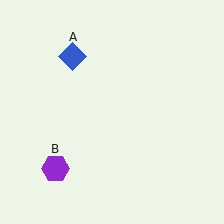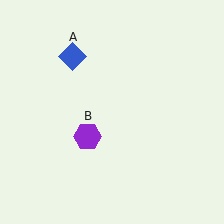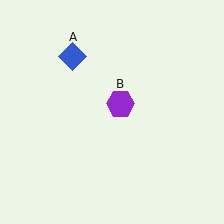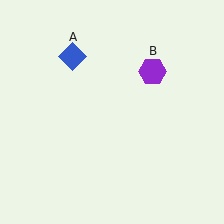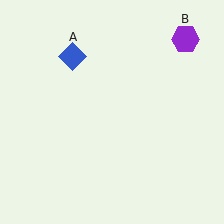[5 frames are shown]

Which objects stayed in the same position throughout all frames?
Blue diamond (object A) remained stationary.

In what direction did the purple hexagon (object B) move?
The purple hexagon (object B) moved up and to the right.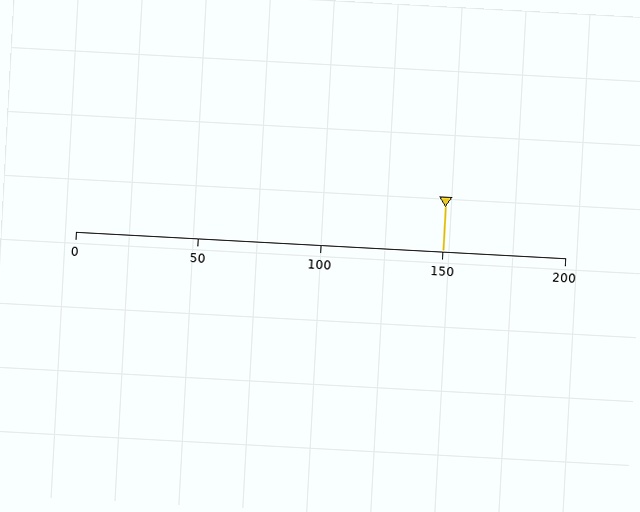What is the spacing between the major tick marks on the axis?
The major ticks are spaced 50 apart.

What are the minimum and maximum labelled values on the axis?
The axis runs from 0 to 200.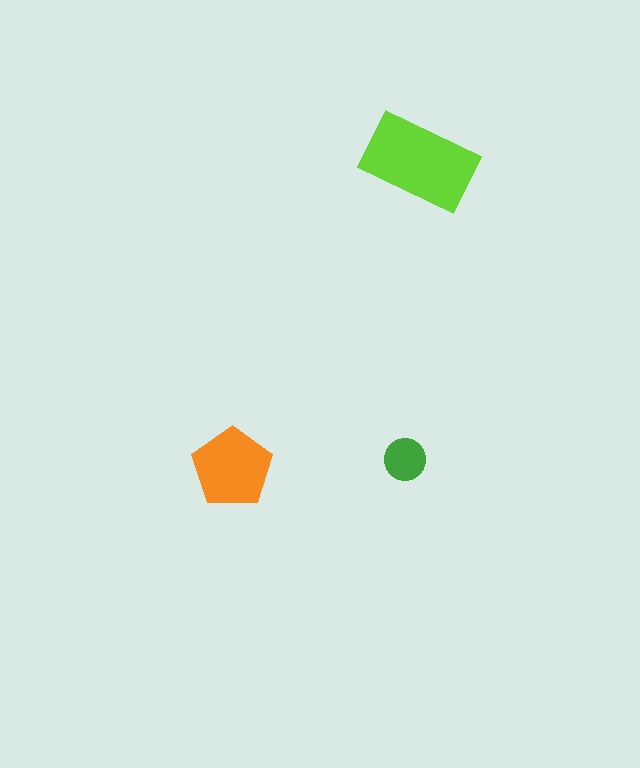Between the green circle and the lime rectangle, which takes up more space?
The lime rectangle.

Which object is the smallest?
The green circle.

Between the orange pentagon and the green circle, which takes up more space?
The orange pentagon.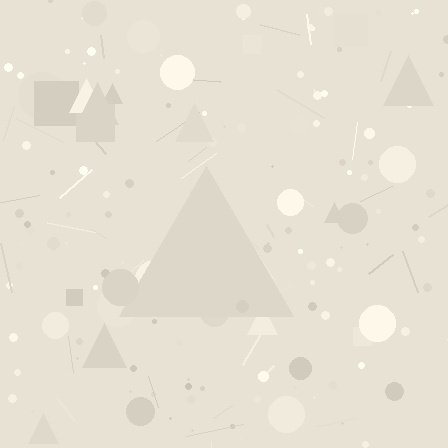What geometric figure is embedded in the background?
A triangle is embedded in the background.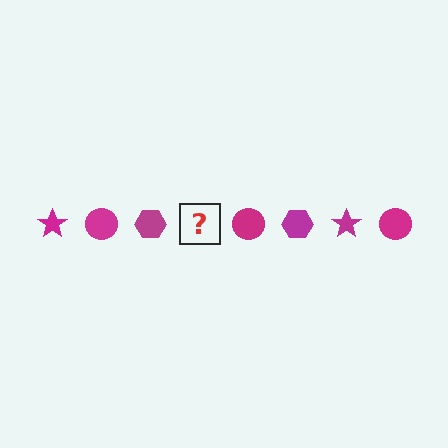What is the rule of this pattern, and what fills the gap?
The rule is that the pattern cycles through star, circle, hexagon shapes in magenta. The gap should be filled with a magenta star.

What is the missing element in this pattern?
The missing element is a magenta star.